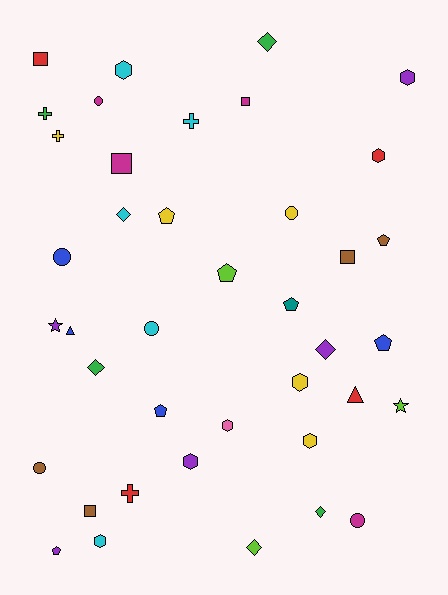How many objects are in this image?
There are 40 objects.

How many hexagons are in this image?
There are 8 hexagons.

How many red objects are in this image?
There are 4 red objects.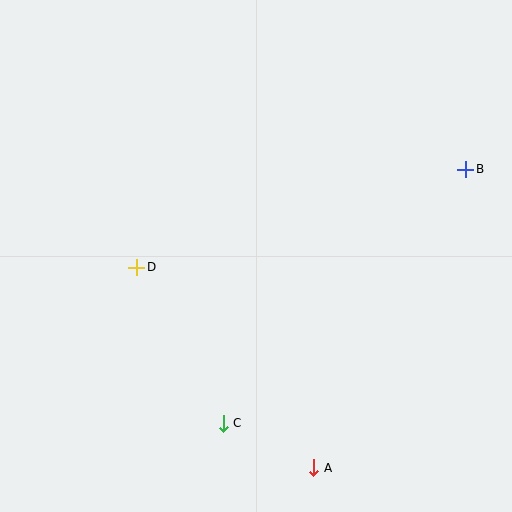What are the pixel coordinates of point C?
Point C is at (223, 423).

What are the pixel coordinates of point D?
Point D is at (137, 267).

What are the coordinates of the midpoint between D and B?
The midpoint between D and B is at (301, 218).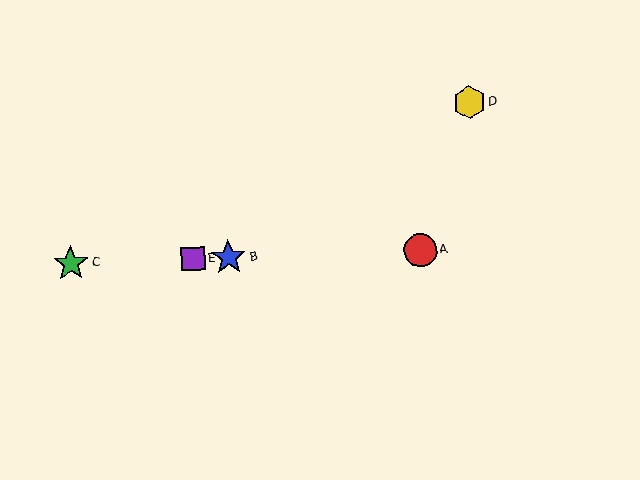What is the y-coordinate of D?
Object D is at y≈102.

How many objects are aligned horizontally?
4 objects (A, B, C, E) are aligned horizontally.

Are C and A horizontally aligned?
Yes, both are at y≈263.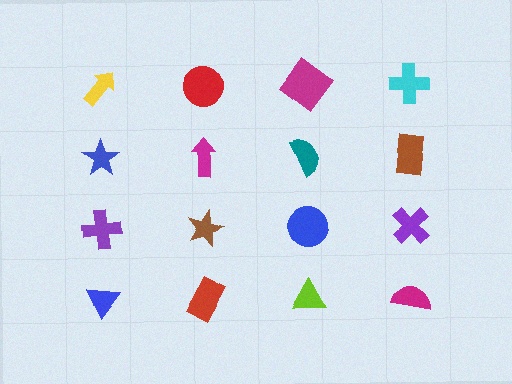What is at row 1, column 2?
A red circle.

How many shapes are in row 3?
4 shapes.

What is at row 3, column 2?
A brown star.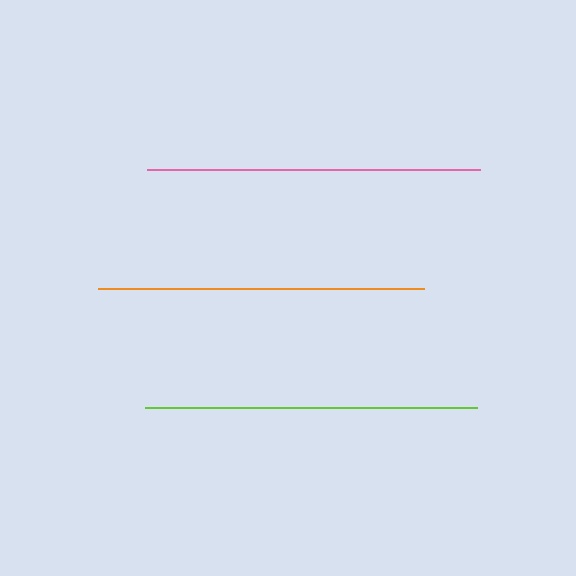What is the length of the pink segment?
The pink segment is approximately 333 pixels long.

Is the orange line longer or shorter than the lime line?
The lime line is longer than the orange line.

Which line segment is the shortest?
The orange line is the shortest at approximately 327 pixels.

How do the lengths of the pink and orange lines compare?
The pink and orange lines are approximately the same length.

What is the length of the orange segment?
The orange segment is approximately 327 pixels long.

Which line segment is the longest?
The pink line is the longest at approximately 333 pixels.